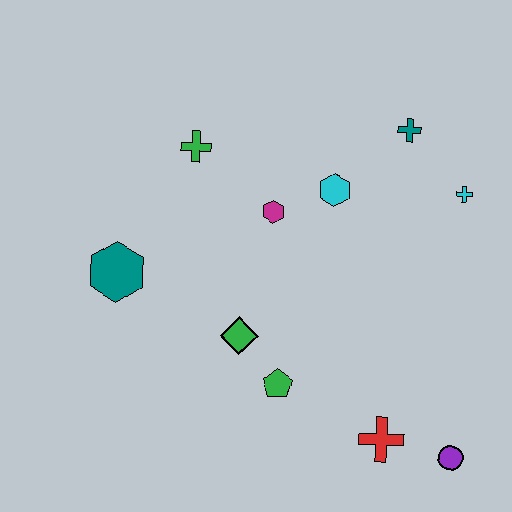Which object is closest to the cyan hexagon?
The magenta hexagon is closest to the cyan hexagon.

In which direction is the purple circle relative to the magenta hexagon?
The purple circle is below the magenta hexagon.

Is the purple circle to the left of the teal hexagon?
No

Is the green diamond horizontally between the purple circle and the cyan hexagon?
No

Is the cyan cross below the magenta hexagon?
No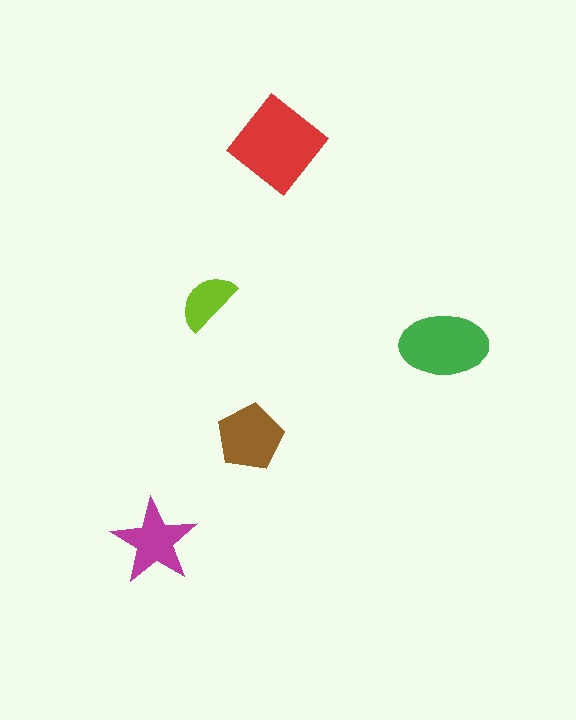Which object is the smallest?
The lime semicircle.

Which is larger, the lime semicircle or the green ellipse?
The green ellipse.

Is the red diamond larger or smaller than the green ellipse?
Larger.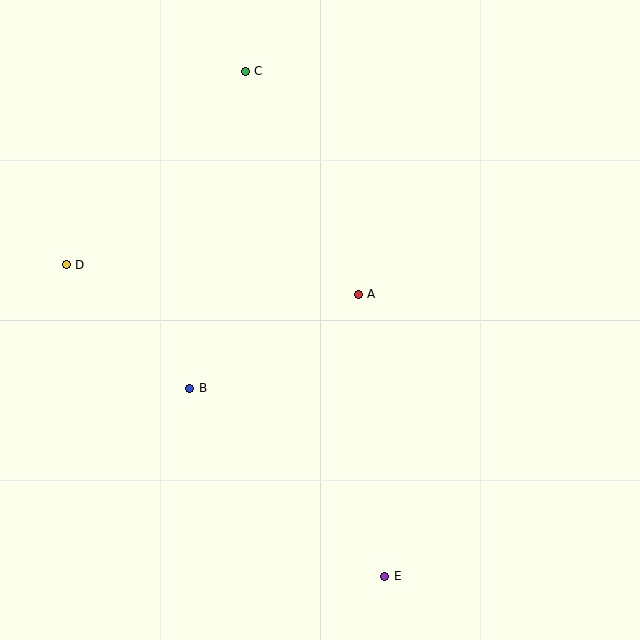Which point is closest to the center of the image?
Point A at (358, 294) is closest to the center.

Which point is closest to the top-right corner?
Point C is closest to the top-right corner.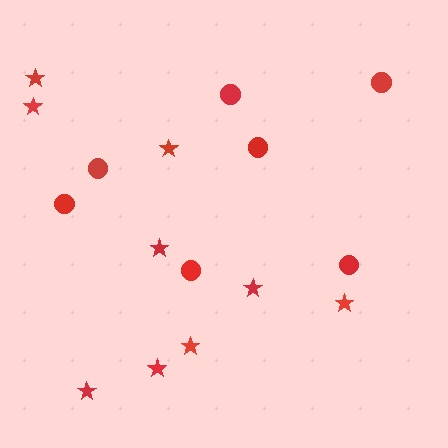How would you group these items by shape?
There are 2 groups: one group of circles (7) and one group of stars (9).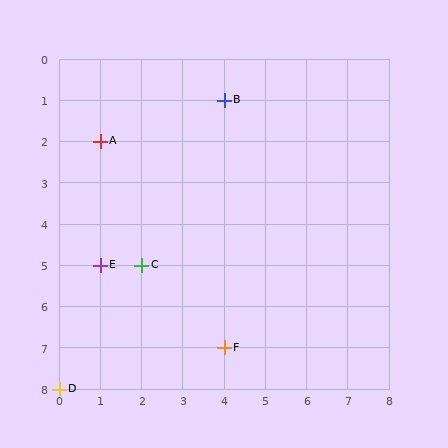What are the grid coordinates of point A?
Point A is at grid coordinates (1, 2).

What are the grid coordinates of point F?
Point F is at grid coordinates (4, 7).